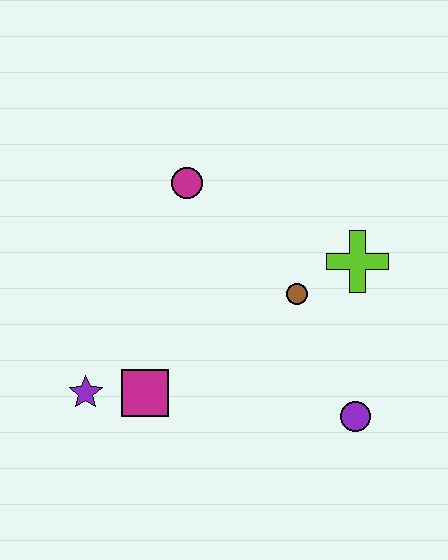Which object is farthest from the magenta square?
The lime cross is farthest from the magenta square.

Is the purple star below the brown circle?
Yes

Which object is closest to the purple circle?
The brown circle is closest to the purple circle.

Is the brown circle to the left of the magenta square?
No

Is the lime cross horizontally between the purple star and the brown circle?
No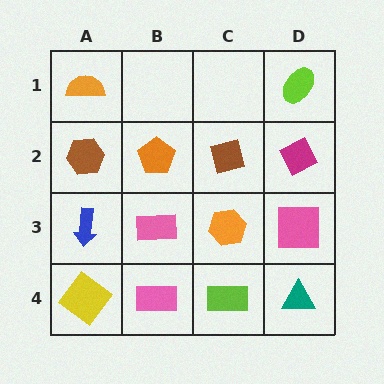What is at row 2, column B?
An orange pentagon.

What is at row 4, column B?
A pink rectangle.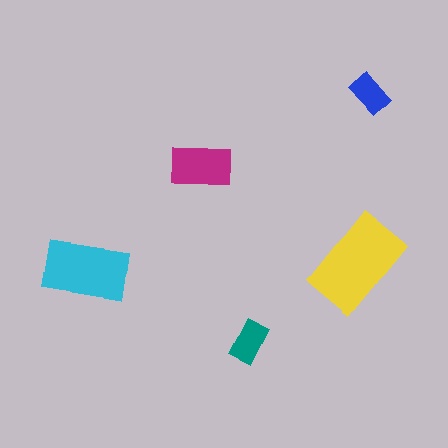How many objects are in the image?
There are 5 objects in the image.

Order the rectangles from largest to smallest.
the yellow one, the cyan one, the magenta one, the teal one, the blue one.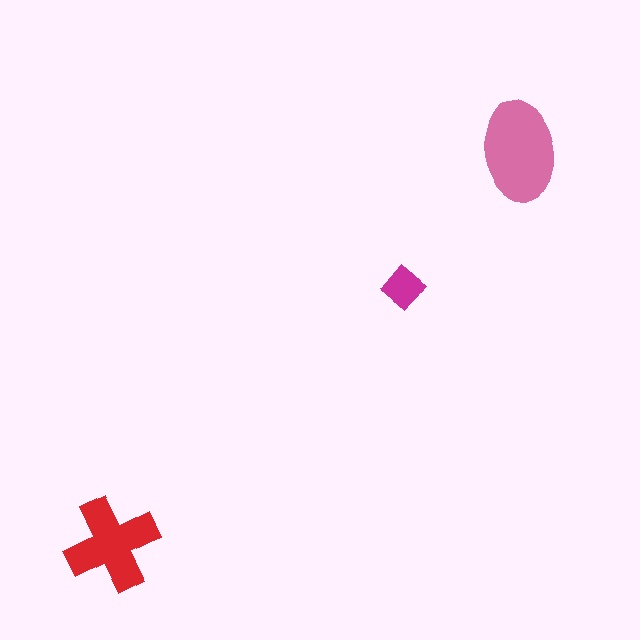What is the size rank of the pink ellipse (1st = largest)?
1st.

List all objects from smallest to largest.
The magenta diamond, the red cross, the pink ellipse.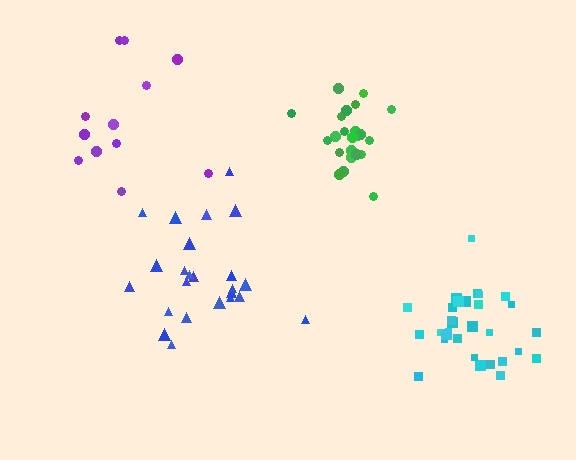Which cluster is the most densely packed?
Green.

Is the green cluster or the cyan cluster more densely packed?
Green.